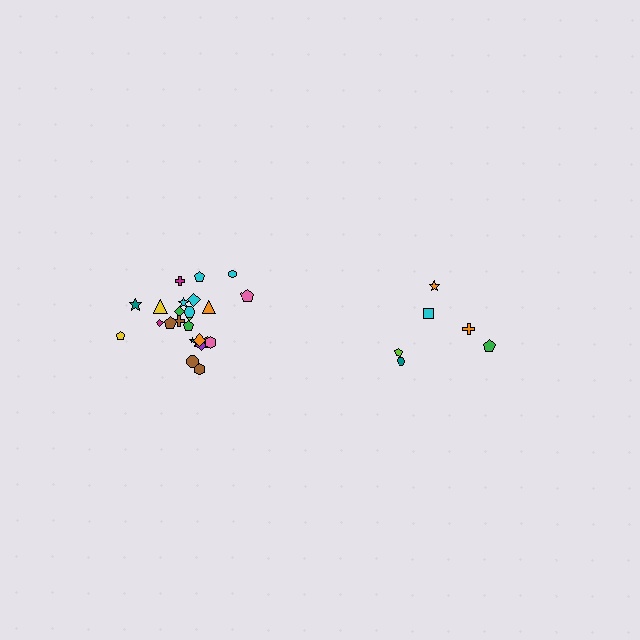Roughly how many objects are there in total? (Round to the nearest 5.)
Roughly 30 objects in total.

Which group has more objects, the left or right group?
The left group.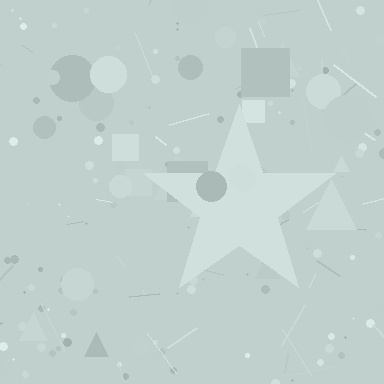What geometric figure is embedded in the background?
A star is embedded in the background.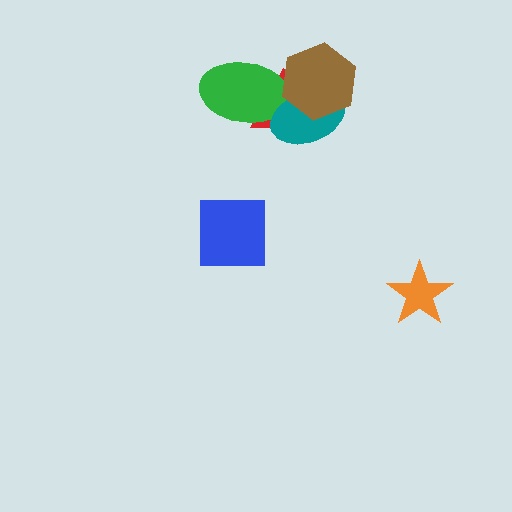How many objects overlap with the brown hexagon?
3 objects overlap with the brown hexagon.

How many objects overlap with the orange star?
0 objects overlap with the orange star.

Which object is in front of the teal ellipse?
The brown hexagon is in front of the teal ellipse.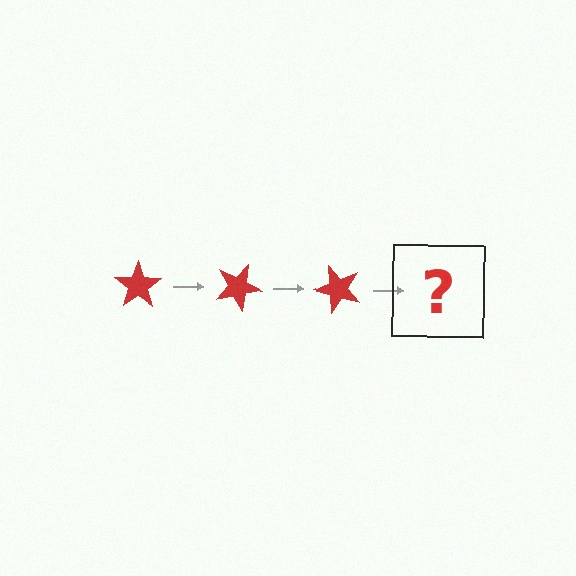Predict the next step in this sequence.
The next step is a red star rotated 75 degrees.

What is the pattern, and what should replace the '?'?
The pattern is that the star rotates 25 degrees each step. The '?' should be a red star rotated 75 degrees.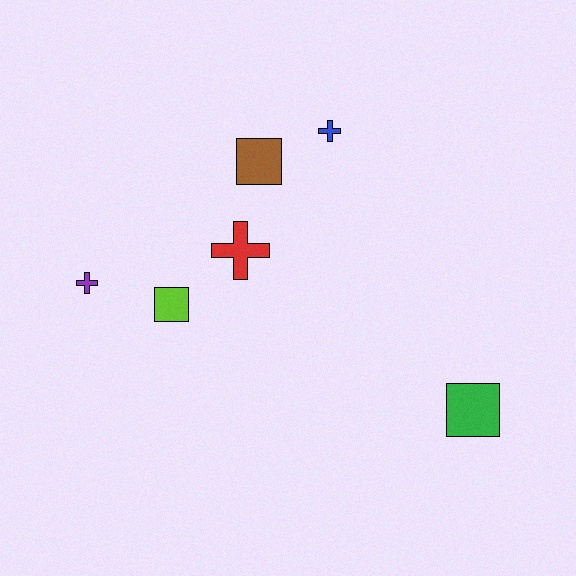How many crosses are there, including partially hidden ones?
There are 3 crosses.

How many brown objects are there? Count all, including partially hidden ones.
There is 1 brown object.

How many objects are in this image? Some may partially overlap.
There are 6 objects.